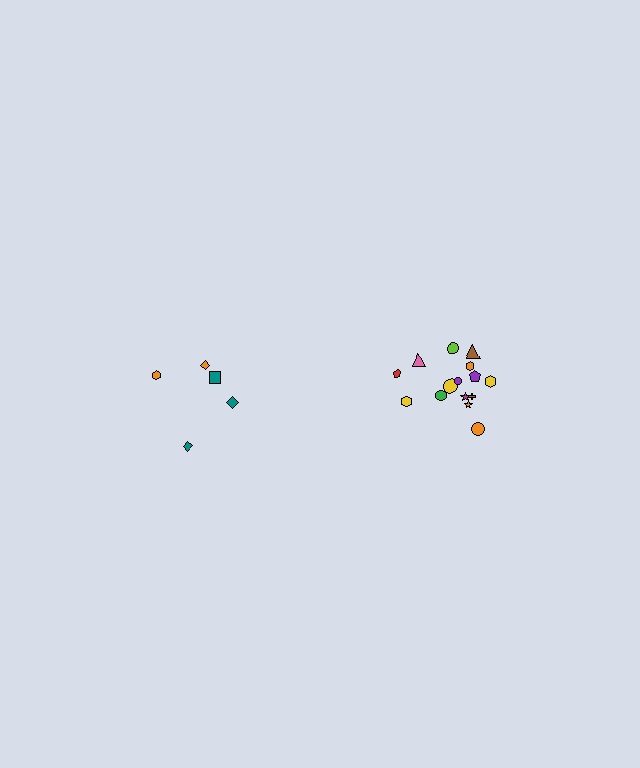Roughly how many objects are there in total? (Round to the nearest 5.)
Roughly 20 objects in total.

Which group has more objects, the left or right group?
The right group.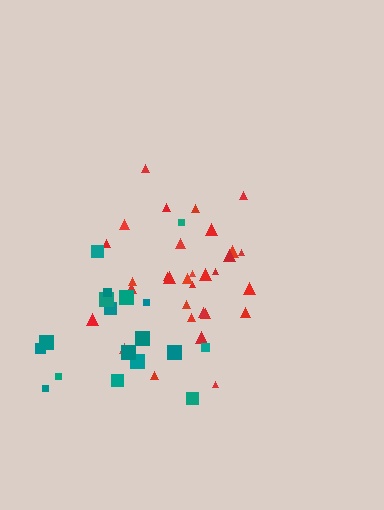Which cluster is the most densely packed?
Red.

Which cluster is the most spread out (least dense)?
Teal.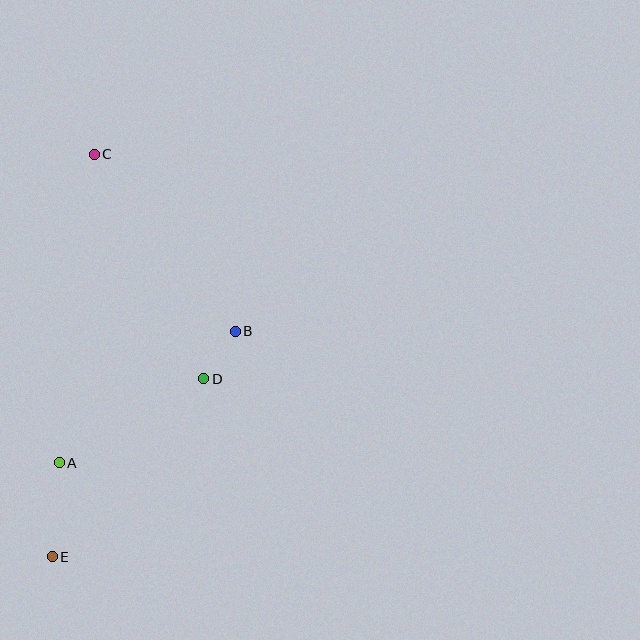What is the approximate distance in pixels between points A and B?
The distance between A and B is approximately 220 pixels.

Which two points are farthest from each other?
Points C and E are farthest from each other.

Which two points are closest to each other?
Points B and D are closest to each other.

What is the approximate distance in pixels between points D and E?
The distance between D and E is approximately 234 pixels.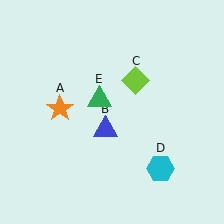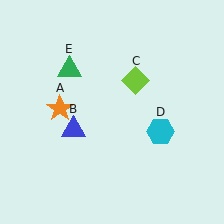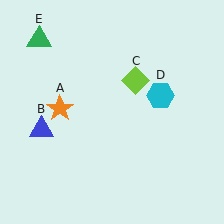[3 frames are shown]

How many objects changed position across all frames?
3 objects changed position: blue triangle (object B), cyan hexagon (object D), green triangle (object E).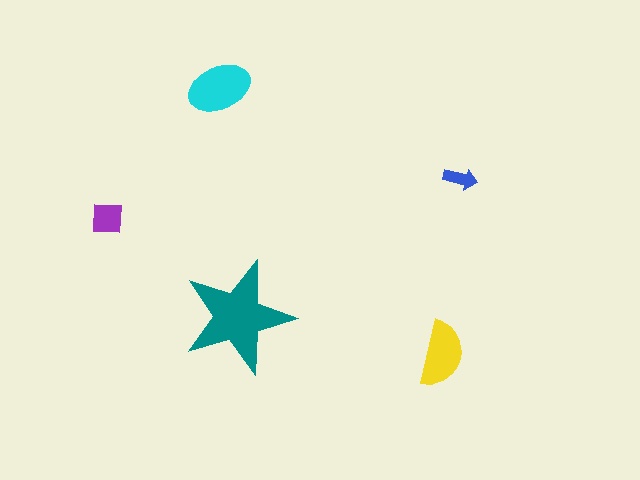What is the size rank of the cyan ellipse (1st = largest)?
2nd.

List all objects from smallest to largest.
The blue arrow, the purple square, the yellow semicircle, the cyan ellipse, the teal star.